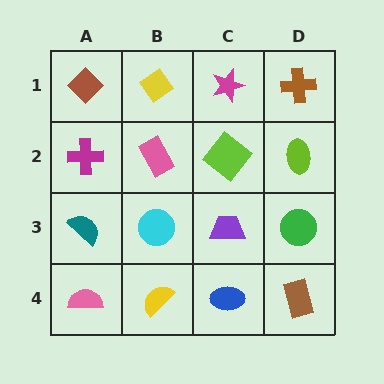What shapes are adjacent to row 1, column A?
A magenta cross (row 2, column A), a yellow diamond (row 1, column B).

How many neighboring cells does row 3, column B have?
4.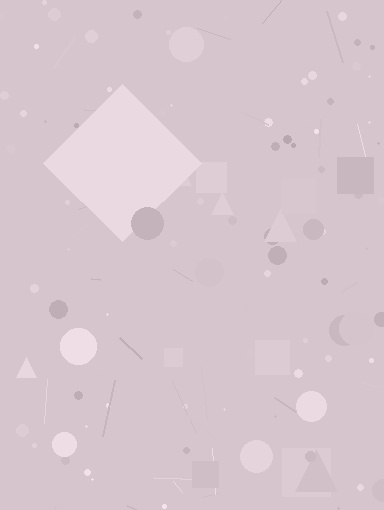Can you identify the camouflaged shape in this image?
The camouflaged shape is a diamond.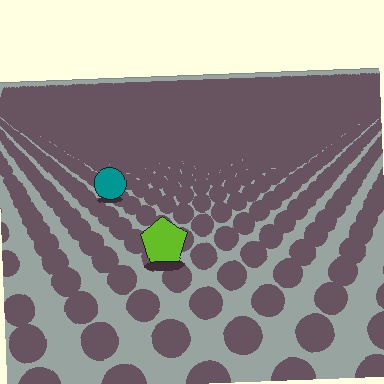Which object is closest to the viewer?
The lime pentagon is closest. The texture marks near it are larger and more spread out.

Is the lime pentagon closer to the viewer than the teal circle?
Yes. The lime pentagon is closer — you can tell from the texture gradient: the ground texture is coarser near it.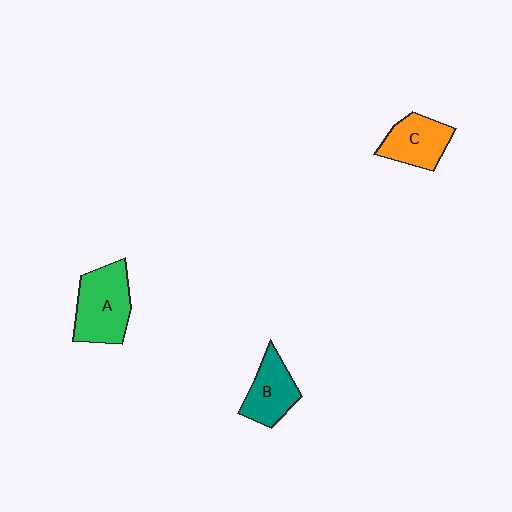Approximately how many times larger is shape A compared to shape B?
Approximately 1.4 times.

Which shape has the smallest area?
Shape B (teal).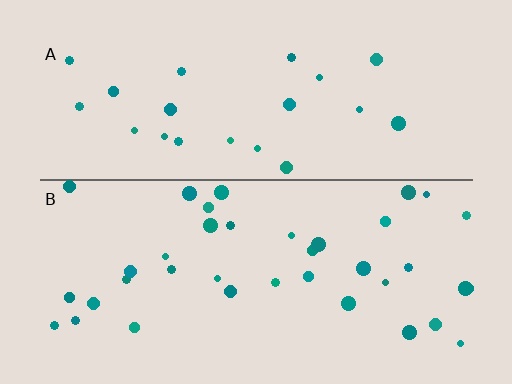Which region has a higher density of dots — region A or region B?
B (the bottom).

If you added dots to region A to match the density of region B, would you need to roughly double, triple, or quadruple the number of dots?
Approximately double.